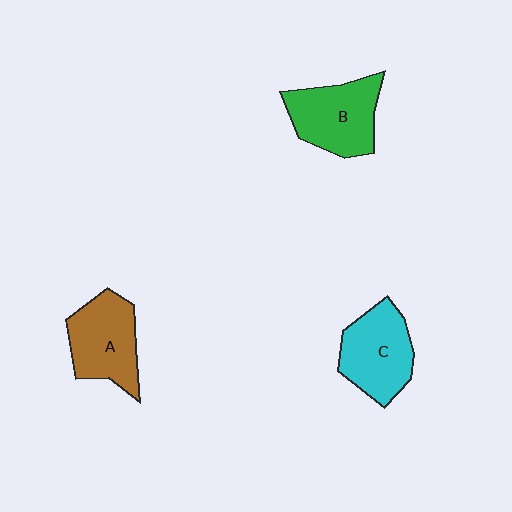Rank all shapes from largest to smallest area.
From largest to smallest: B (green), C (cyan), A (brown).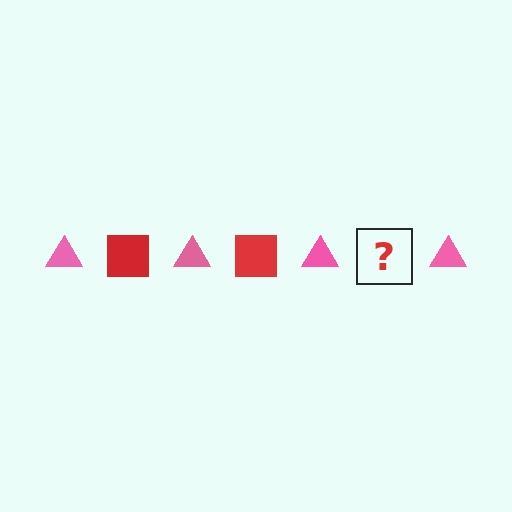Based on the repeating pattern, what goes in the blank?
The blank should be a red square.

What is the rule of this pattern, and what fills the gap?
The rule is that the pattern alternates between pink triangle and red square. The gap should be filled with a red square.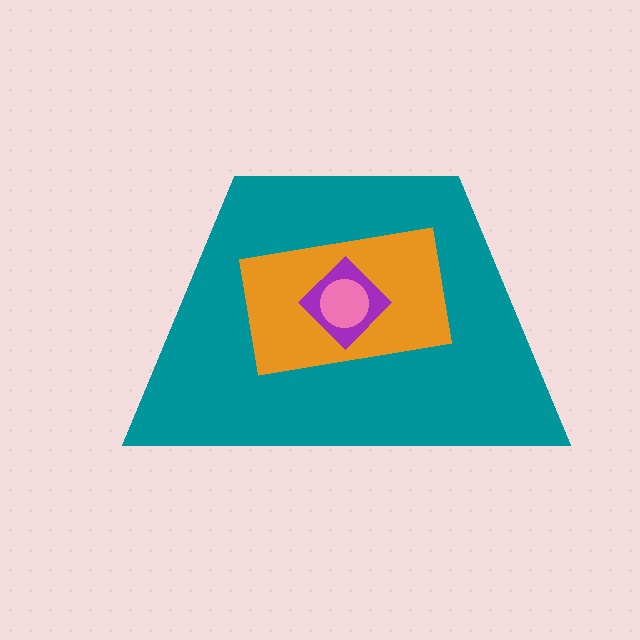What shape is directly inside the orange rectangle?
The purple diamond.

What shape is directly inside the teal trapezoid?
The orange rectangle.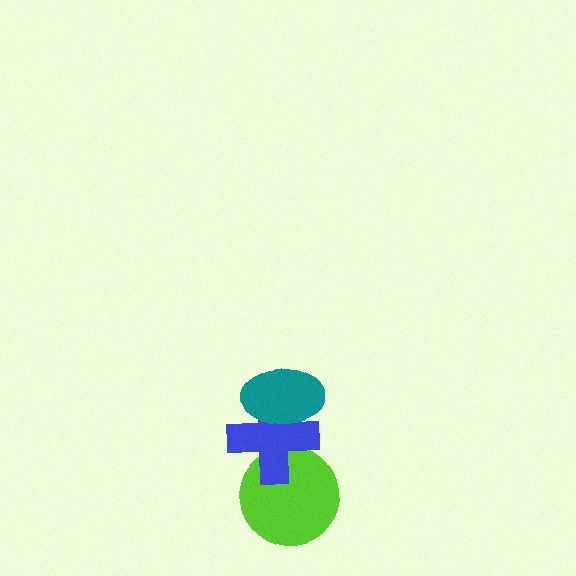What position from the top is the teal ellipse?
The teal ellipse is 1st from the top.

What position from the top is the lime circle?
The lime circle is 3rd from the top.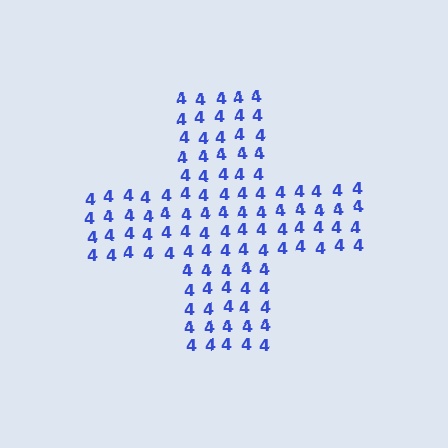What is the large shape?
The large shape is a cross.